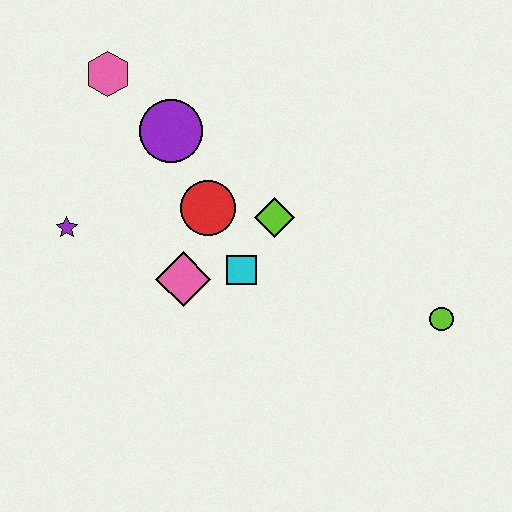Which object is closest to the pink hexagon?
The purple circle is closest to the pink hexagon.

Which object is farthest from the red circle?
The lime circle is farthest from the red circle.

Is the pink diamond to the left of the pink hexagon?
No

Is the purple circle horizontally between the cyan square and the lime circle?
No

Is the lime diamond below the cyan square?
No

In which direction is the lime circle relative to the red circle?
The lime circle is to the right of the red circle.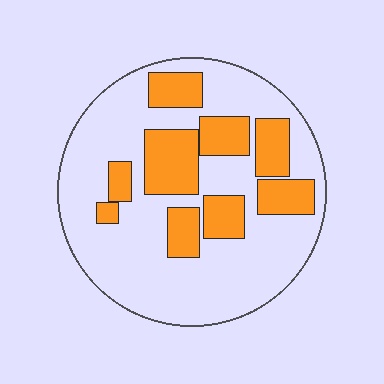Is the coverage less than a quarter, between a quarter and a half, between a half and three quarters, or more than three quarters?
Between a quarter and a half.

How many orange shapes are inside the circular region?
9.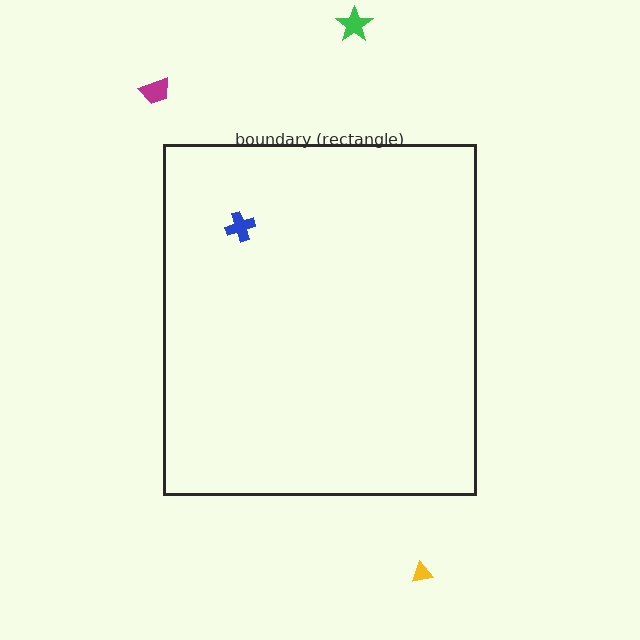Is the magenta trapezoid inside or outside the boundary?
Outside.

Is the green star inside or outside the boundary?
Outside.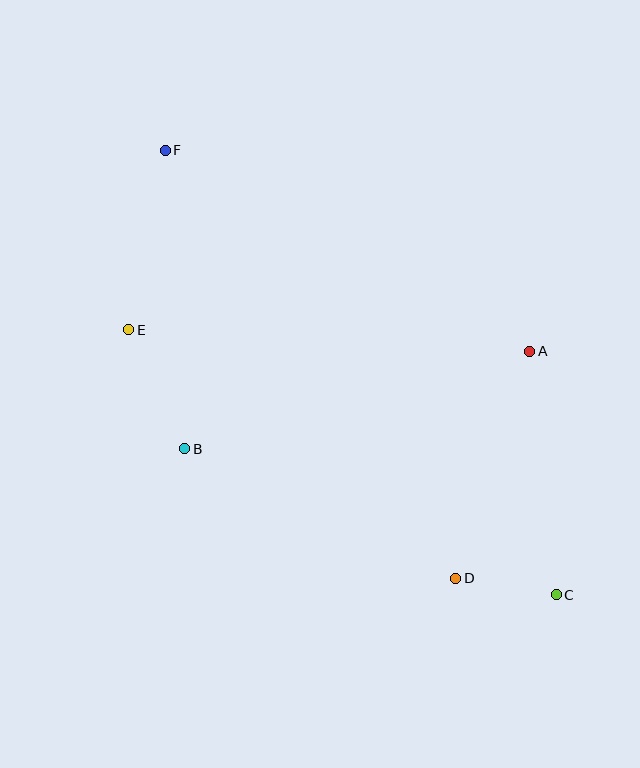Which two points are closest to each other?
Points C and D are closest to each other.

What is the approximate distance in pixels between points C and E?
The distance between C and E is approximately 503 pixels.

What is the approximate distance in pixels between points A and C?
The distance between A and C is approximately 245 pixels.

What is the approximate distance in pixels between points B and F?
The distance between B and F is approximately 299 pixels.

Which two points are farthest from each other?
Points C and F are farthest from each other.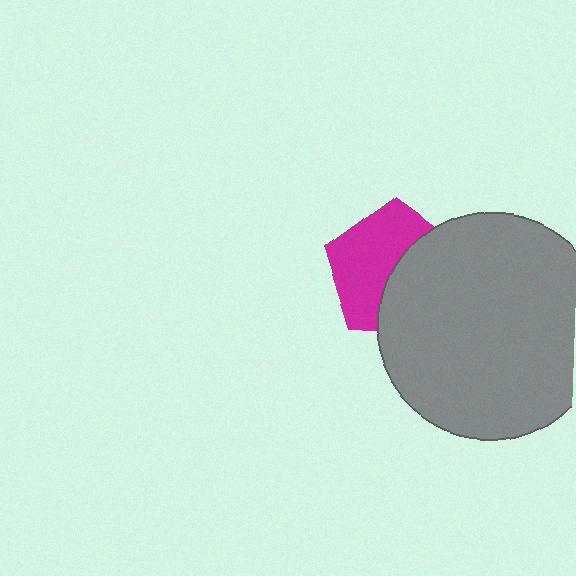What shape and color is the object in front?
The object in front is a gray circle.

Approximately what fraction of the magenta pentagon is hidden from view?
Roughly 46% of the magenta pentagon is hidden behind the gray circle.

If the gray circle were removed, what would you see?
You would see the complete magenta pentagon.